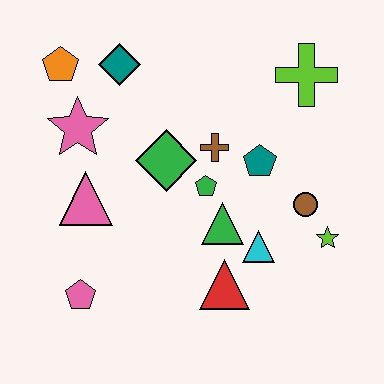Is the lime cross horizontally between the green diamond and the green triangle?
No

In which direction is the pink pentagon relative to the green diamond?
The pink pentagon is below the green diamond.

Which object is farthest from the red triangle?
The orange pentagon is farthest from the red triangle.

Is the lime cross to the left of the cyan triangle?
No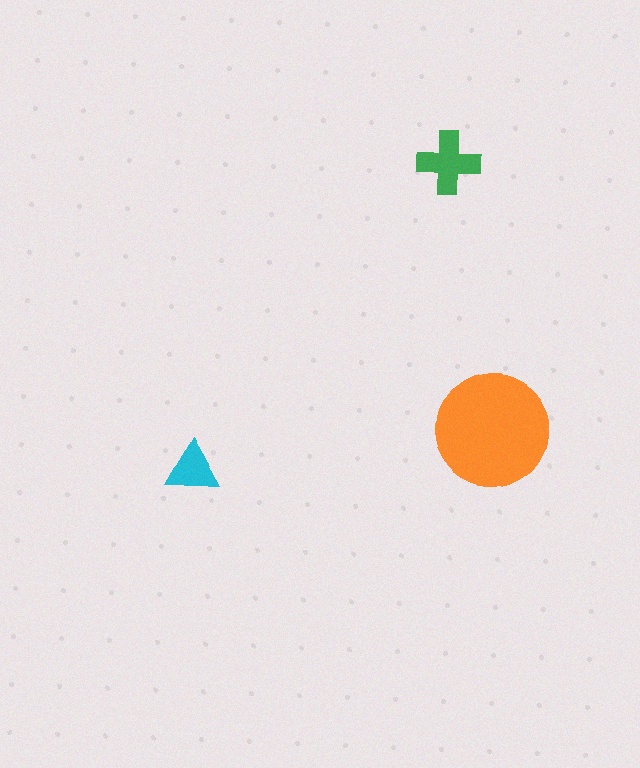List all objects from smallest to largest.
The cyan triangle, the green cross, the orange circle.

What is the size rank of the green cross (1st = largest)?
2nd.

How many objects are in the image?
There are 3 objects in the image.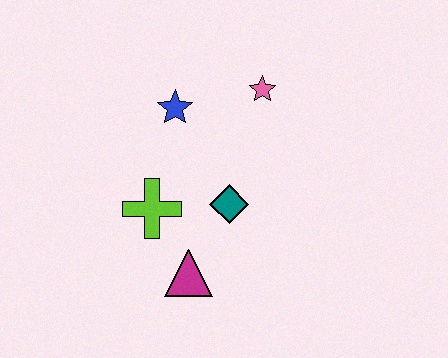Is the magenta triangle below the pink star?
Yes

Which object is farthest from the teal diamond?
The pink star is farthest from the teal diamond.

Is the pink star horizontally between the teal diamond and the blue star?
No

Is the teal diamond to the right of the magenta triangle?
Yes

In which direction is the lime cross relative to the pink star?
The lime cross is below the pink star.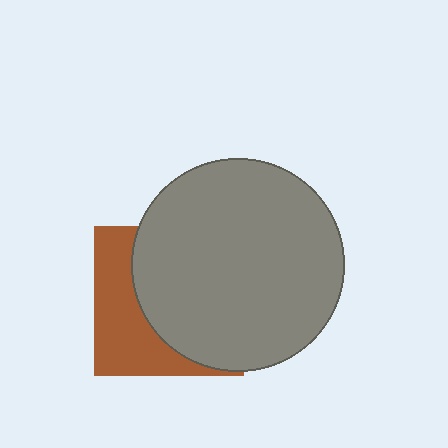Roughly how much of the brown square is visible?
A small part of it is visible (roughly 38%).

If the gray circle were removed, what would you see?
You would see the complete brown square.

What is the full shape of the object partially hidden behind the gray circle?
The partially hidden object is a brown square.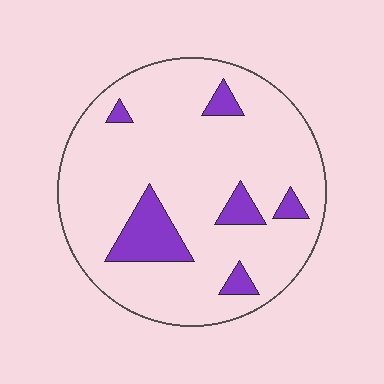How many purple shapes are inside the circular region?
6.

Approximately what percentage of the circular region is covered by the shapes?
Approximately 15%.